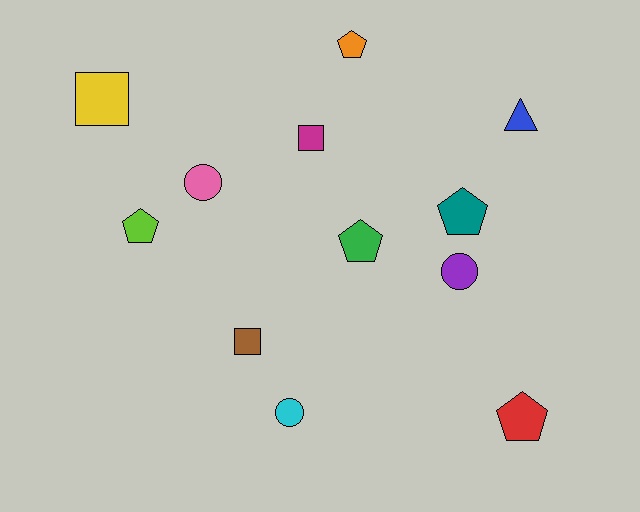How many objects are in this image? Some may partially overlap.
There are 12 objects.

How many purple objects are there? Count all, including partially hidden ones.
There is 1 purple object.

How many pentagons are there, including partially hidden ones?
There are 5 pentagons.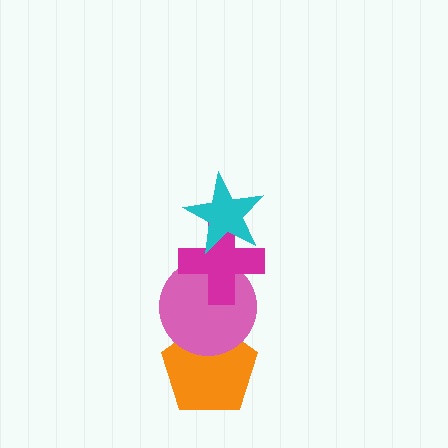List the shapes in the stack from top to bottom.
From top to bottom: the cyan star, the magenta cross, the pink circle, the orange pentagon.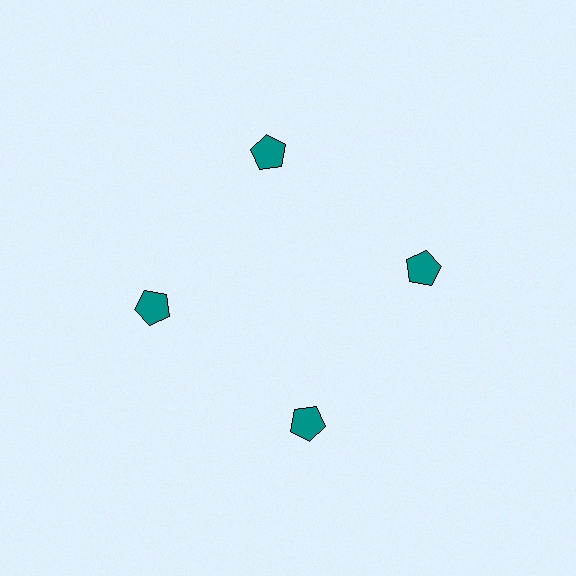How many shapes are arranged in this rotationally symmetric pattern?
There are 4 shapes, arranged in 4 groups of 1.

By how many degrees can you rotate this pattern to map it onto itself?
The pattern maps onto itself every 90 degrees of rotation.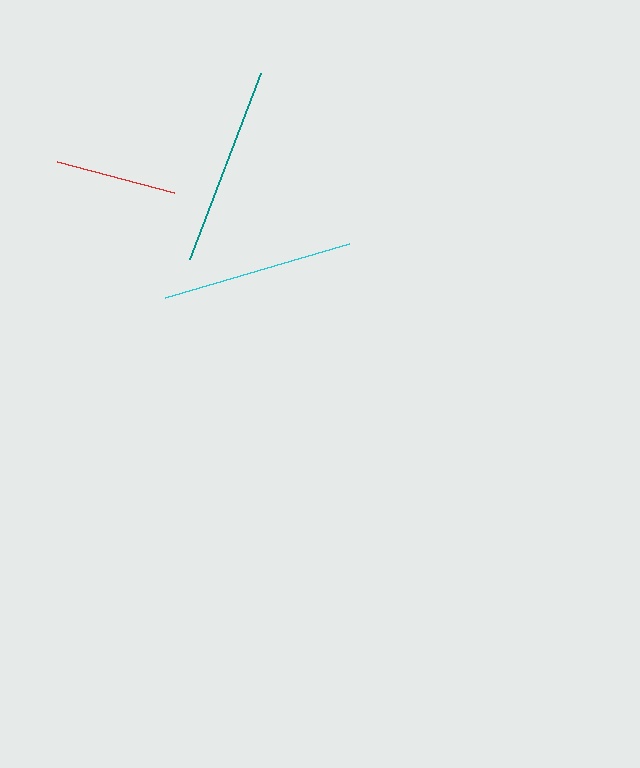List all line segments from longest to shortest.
From longest to shortest: teal, cyan, red.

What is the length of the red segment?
The red segment is approximately 121 pixels long.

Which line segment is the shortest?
The red line is the shortest at approximately 121 pixels.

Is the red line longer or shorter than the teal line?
The teal line is longer than the red line.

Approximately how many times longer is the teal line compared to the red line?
The teal line is approximately 1.6 times the length of the red line.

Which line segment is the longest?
The teal line is the longest at approximately 199 pixels.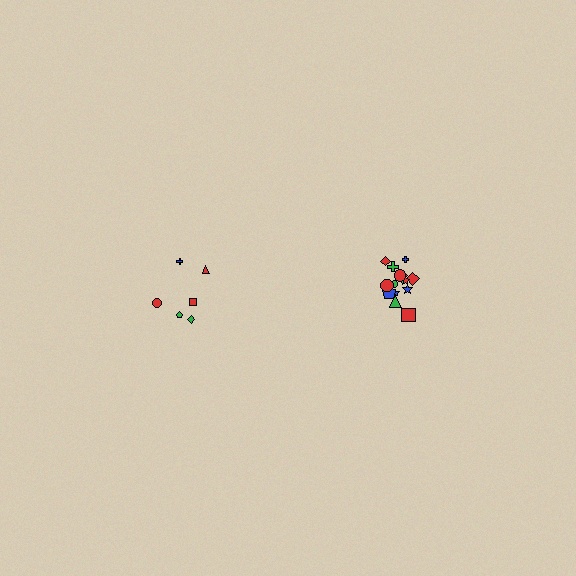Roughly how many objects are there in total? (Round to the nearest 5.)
Roughly 20 objects in total.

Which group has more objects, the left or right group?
The right group.